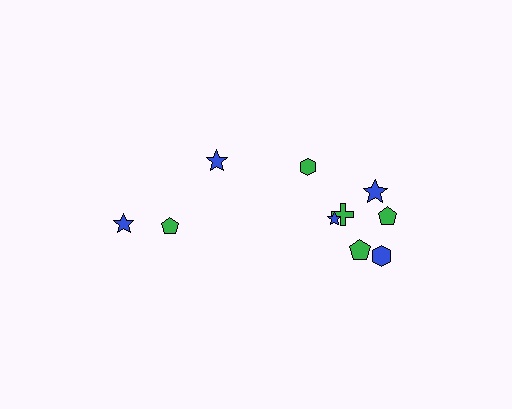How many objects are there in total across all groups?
There are 10 objects.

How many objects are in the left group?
There are 3 objects.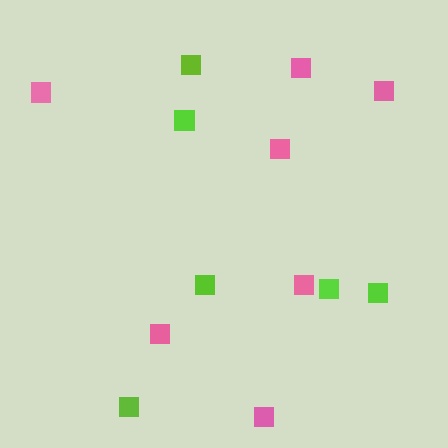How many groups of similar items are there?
There are 2 groups: one group of lime squares (6) and one group of pink squares (7).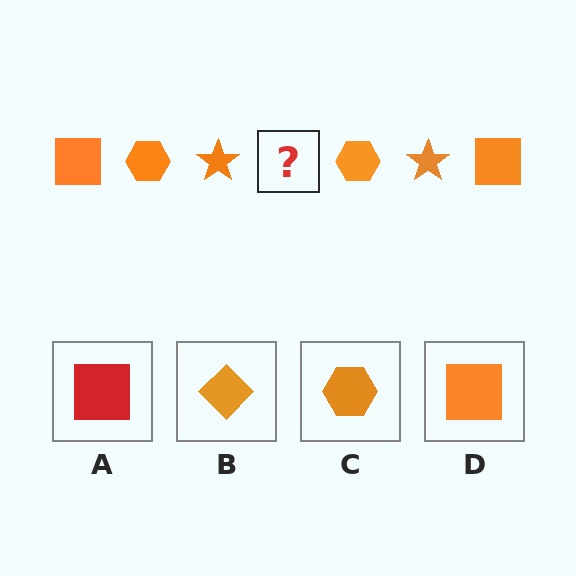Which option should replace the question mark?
Option D.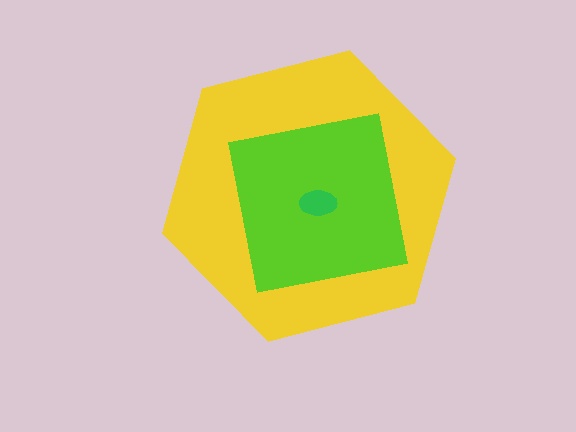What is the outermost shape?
The yellow hexagon.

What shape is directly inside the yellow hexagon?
The lime square.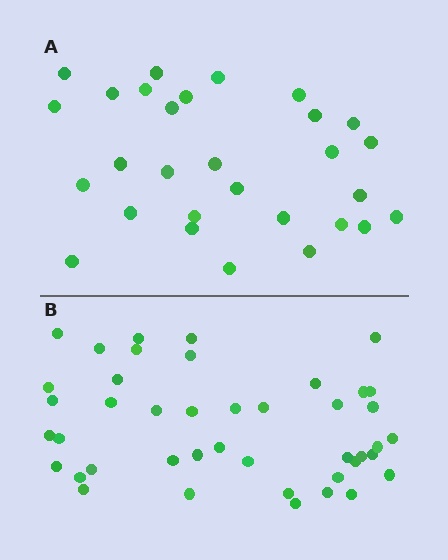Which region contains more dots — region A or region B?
Region B (the bottom region) has more dots.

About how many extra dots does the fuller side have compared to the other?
Region B has approximately 15 more dots than region A.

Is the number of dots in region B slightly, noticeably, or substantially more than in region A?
Region B has substantially more. The ratio is roughly 1.5 to 1.